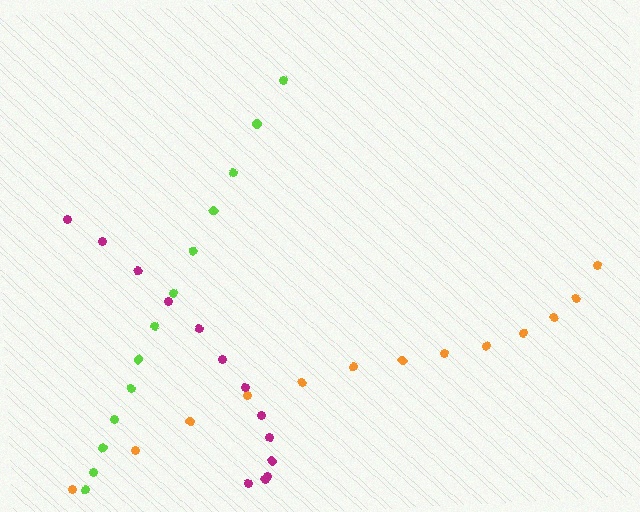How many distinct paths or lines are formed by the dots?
There are 3 distinct paths.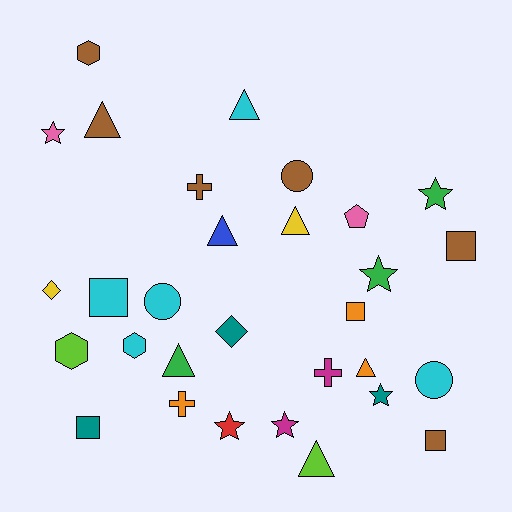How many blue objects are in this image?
There is 1 blue object.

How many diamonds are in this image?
There are 2 diamonds.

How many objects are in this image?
There are 30 objects.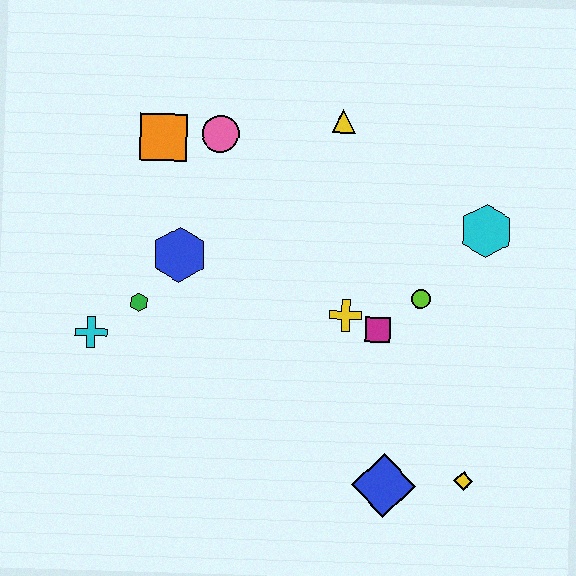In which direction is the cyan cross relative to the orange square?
The cyan cross is below the orange square.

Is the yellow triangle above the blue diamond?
Yes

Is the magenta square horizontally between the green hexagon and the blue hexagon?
No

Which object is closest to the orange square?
The pink circle is closest to the orange square.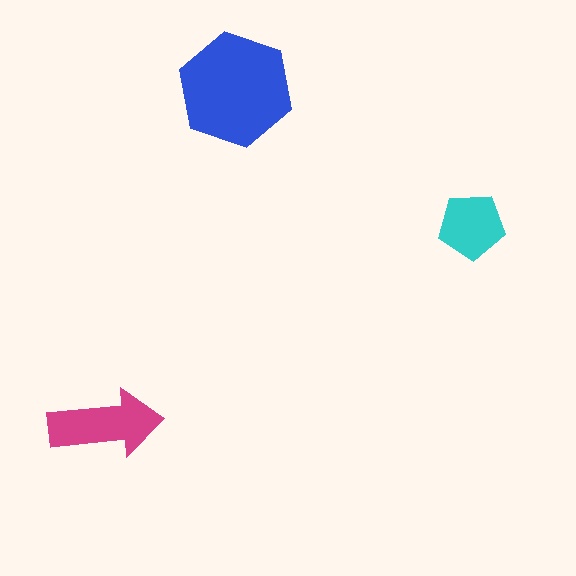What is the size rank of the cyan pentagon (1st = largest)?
3rd.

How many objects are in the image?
There are 3 objects in the image.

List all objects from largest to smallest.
The blue hexagon, the magenta arrow, the cyan pentagon.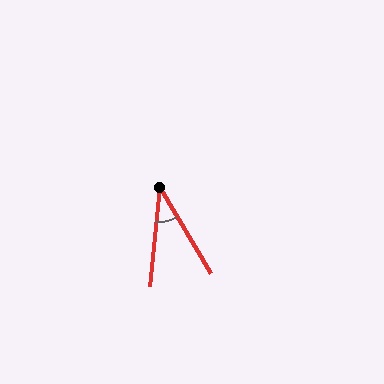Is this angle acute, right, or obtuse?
It is acute.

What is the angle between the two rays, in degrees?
Approximately 36 degrees.